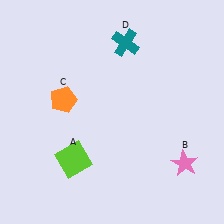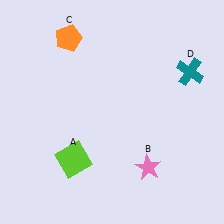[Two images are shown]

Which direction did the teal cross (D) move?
The teal cross (D) moved right.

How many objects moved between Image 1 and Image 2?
3 objects moved between the two images.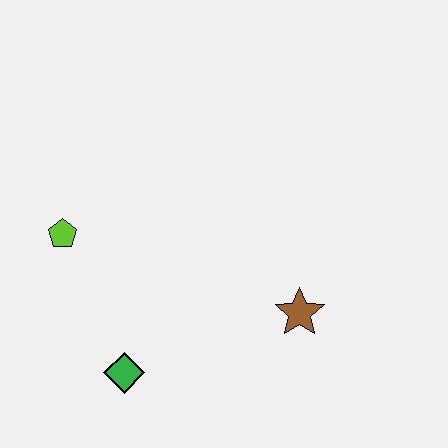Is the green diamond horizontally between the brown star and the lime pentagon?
Yes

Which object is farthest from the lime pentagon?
The brown star is farthest from the lime pentagon.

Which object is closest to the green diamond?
The lime pentagon is closest to the green diamond.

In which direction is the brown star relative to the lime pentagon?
The brown star is to the right of the lime pentagon.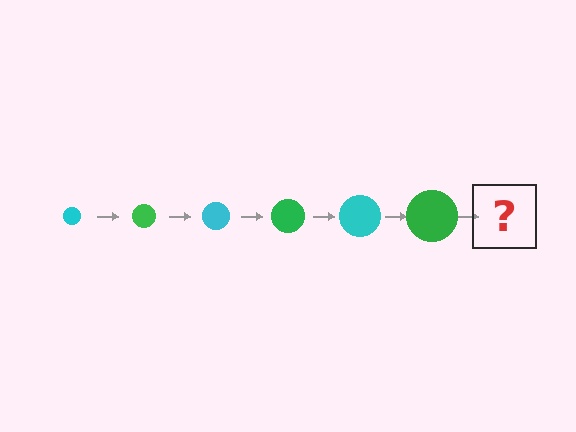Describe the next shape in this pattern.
It should be a cyan circle, larger than the previous one.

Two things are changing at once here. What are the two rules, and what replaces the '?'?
The two rules are that the circle grows larger each step and the color cycles through cyan and green. The '?' should be a cyan circle, larger than the previous one.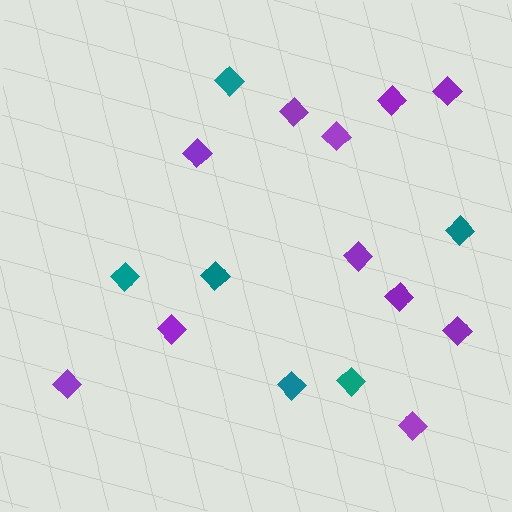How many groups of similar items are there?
There are 2 groups: one group of teal diamonds (6) and one group of purple diamonds (11).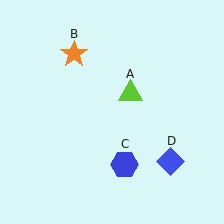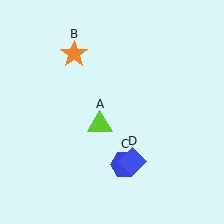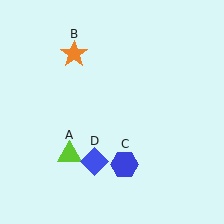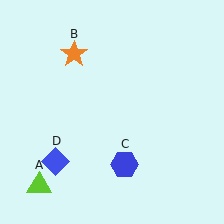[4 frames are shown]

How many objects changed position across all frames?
2 objects changed position: lime triangle (object A), blue diamond (object D).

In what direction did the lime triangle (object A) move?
The lime triangle (object A) moved down and to the left.